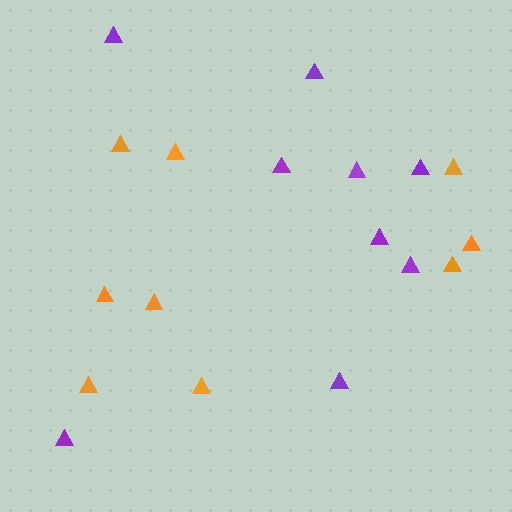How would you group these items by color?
There are 2 groups: one group of purple triangles (9) and one group of orange triangles (9).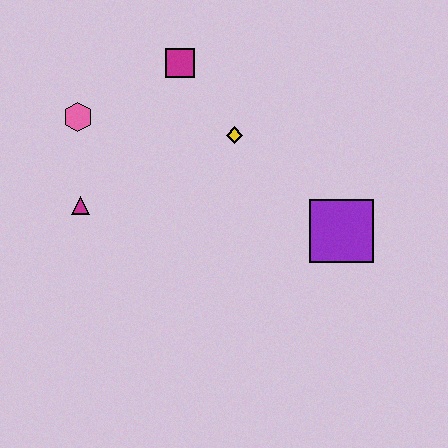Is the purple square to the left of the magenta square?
No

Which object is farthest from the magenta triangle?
The purple square is farthest from the magenta triangle.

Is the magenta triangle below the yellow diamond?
Yes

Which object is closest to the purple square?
The yellow diamond is closest to the purple square.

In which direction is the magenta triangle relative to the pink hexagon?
The magenta triangle is below the pink hexagon.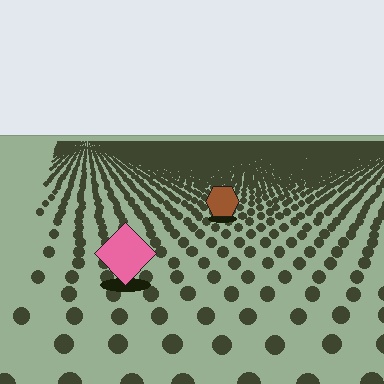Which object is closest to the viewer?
The pink diamond is closest. The texture marks near it are larger and more spread out.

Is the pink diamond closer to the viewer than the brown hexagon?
Yes. The pink diamond is closer — you can tell from the texture gradient: the ground texture is coarser near it.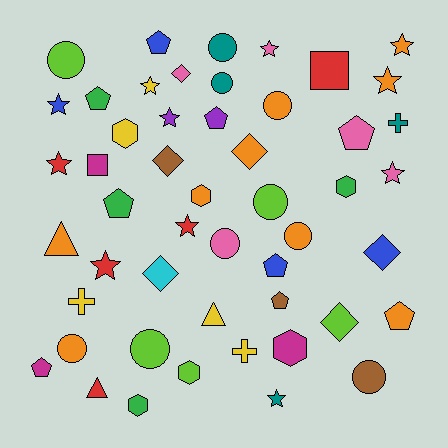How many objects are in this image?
There are 50 objects.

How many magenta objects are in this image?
There are 3 magenta objects.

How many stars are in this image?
There are 11 stars.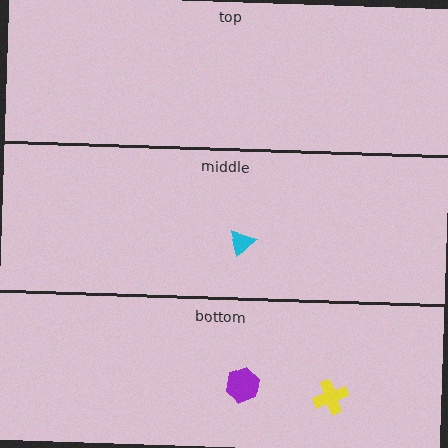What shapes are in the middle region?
The cyan triangle.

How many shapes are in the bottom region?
2.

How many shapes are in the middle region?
1.